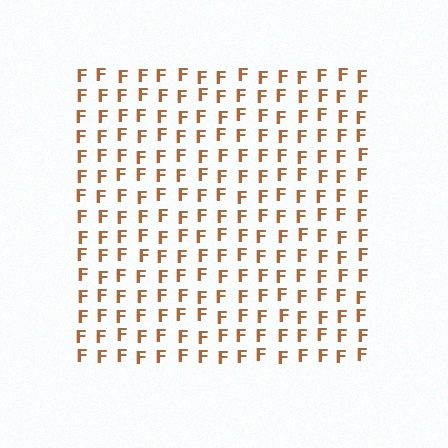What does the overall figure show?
The overall figure shows a square.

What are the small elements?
The small elements are letter F's.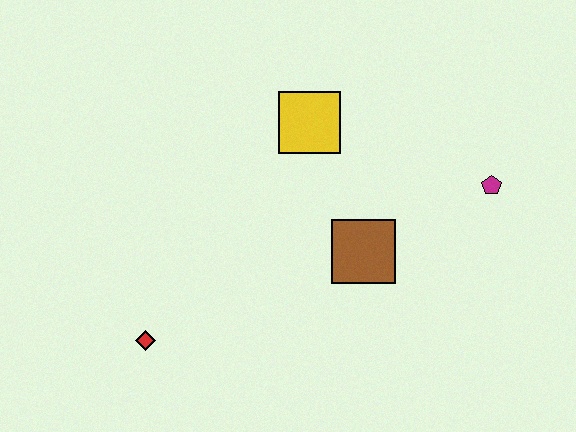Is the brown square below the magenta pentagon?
Yes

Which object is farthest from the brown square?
The red diamond is farthest from the brown square.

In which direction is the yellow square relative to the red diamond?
The yellow square is above the red diamond.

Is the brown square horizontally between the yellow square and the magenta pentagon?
Yes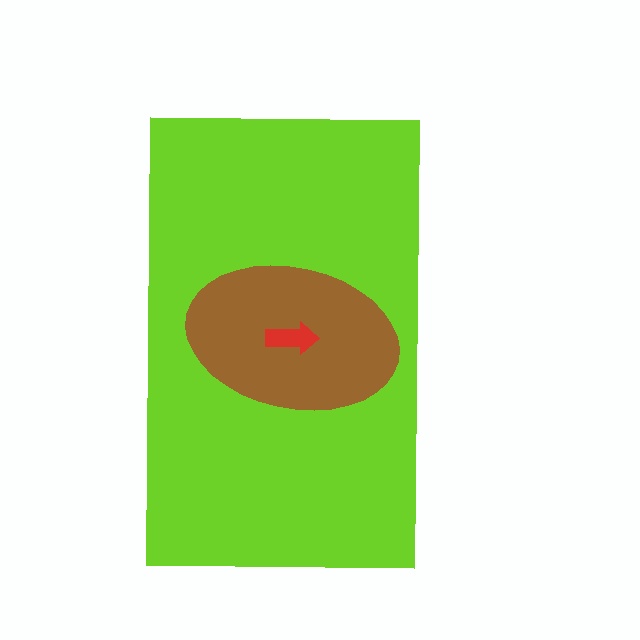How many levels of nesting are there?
3.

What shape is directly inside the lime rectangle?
The brown ellipse.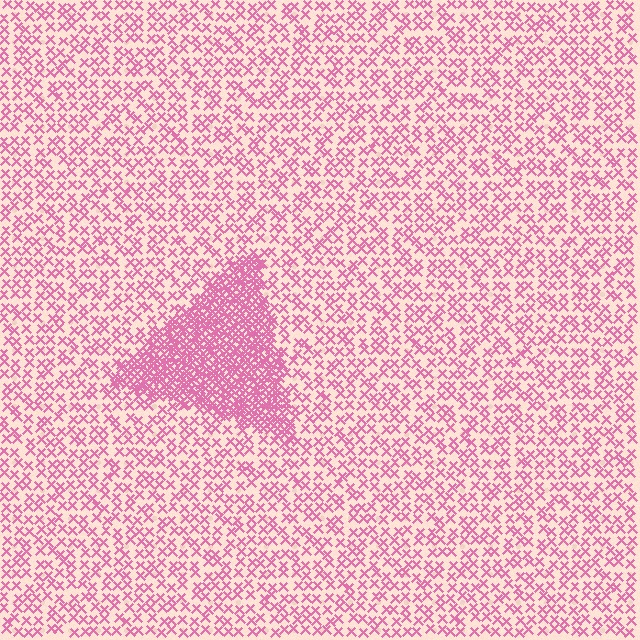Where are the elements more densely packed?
The elements are more densely packed inside the triangle boundary.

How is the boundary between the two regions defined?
The boundary is defined by a change in element density (approximately 2.9x ratio). All elements are the same color, size, and shape.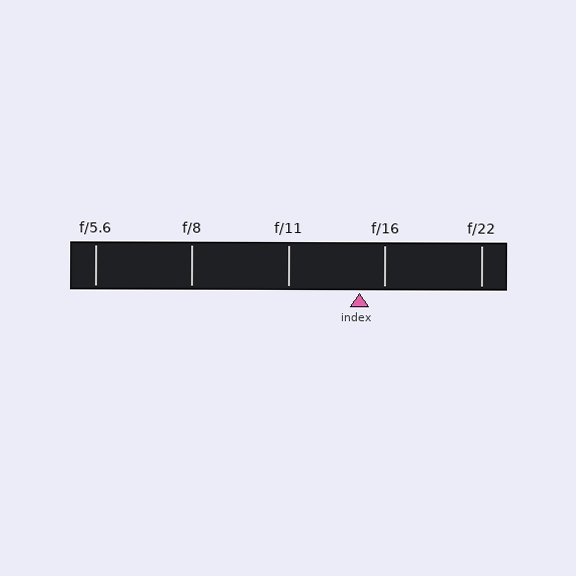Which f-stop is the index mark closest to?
The index mark is closest to f/16.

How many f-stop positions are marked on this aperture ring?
There are 5 f-stop positions marked.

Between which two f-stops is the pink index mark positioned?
The index mark is between f/11 and f/16.